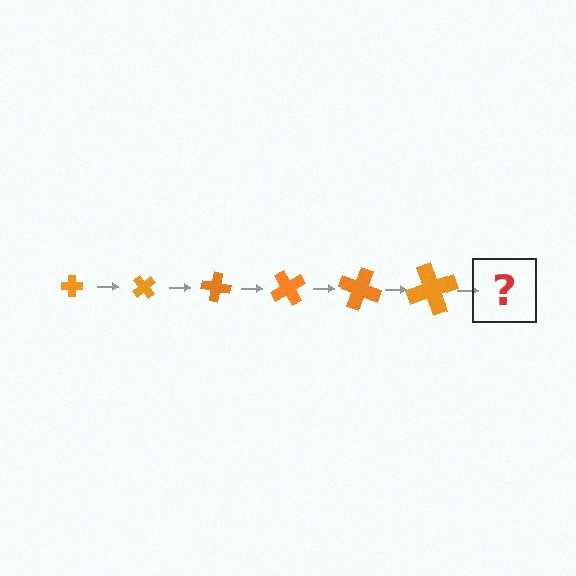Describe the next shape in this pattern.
It should be a cross, larger than the previous one and rotated 300 degrees from the start.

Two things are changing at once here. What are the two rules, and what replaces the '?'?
The two rules are that the cross grows larger each step and it rotates 50 degrees each step. The '?' should be a cross, larger than the previous one and rotated 300 degrees from the start.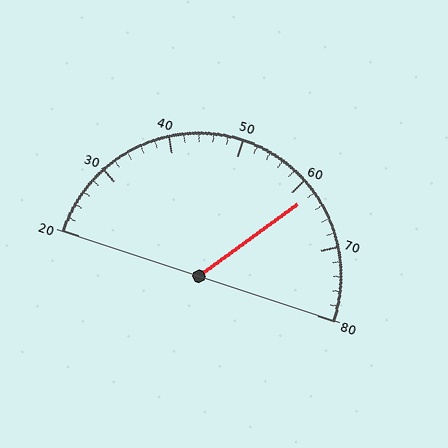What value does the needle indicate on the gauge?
The needle indicates approximately 62.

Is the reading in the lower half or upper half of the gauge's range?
The reading is in the upper half of the range (20 to 80).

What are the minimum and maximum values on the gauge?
The gauge ranges from 20 to 80.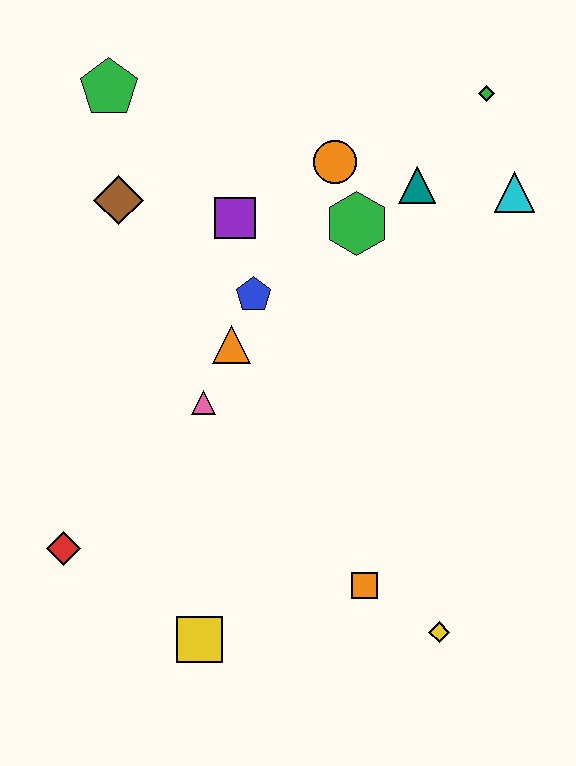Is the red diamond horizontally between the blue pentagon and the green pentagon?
No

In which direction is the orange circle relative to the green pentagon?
The orange circle is to the right of the green pentagon.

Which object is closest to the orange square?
The yellow diamond is closest to the orange square.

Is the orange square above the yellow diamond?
Yes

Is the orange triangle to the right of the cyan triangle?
No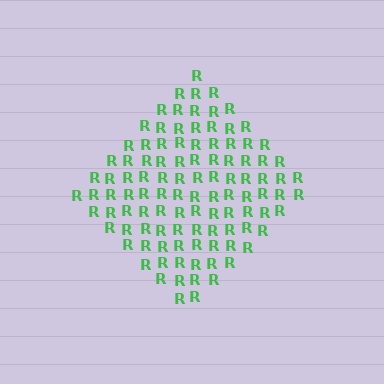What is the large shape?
The large shape is a diamond.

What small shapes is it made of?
It is made of small letter R's.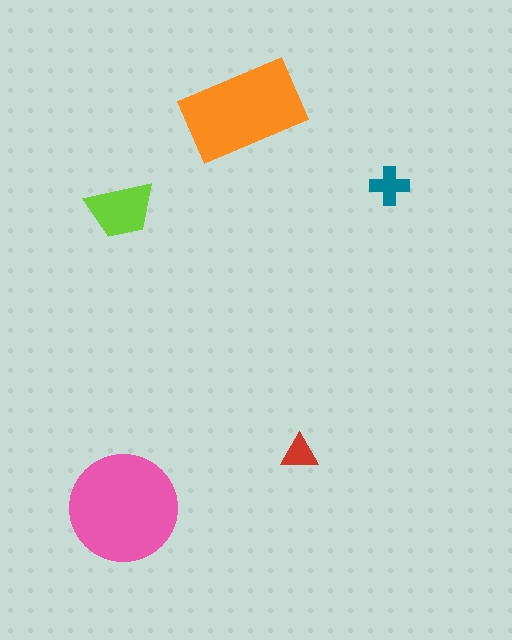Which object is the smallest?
The red triangle.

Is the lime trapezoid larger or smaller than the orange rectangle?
Smaller.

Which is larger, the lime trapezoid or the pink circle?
The pink circle.